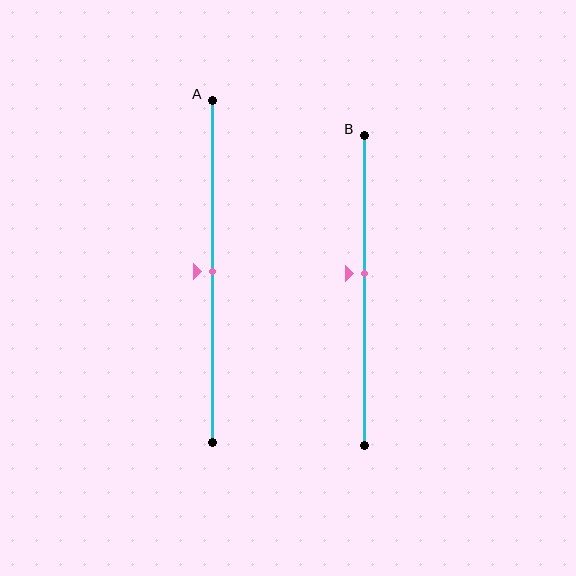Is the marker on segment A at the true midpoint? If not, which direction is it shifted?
Yes, the marker on segment A is at the true midpoint.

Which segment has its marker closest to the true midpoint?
Segment A has its marker closest to the true midpoint.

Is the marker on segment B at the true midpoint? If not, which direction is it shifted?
No, the marker on segment B is shifted upward by about 5% of the segment length.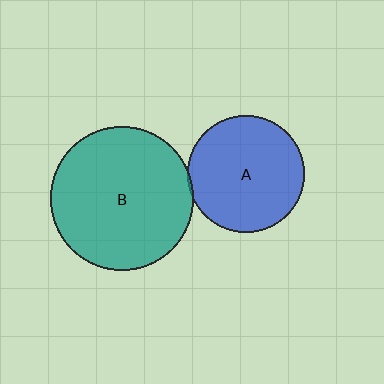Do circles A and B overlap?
Yes.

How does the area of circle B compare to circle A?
Approximately 1.5 times.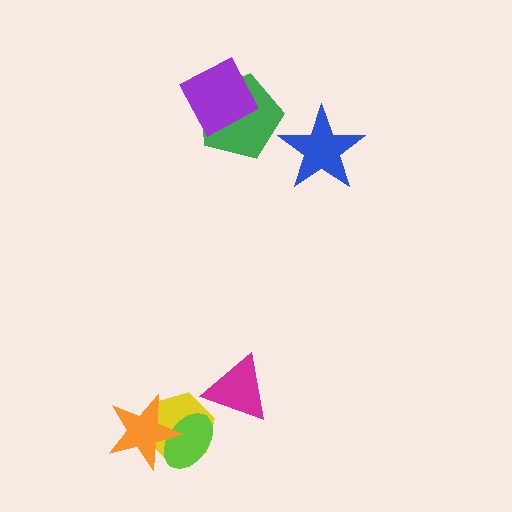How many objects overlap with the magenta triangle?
0 objects overlap with the magenta triangle.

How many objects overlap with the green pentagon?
1 object overlaps with the green pentagon.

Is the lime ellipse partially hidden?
Yes, it is partially covered by another shape.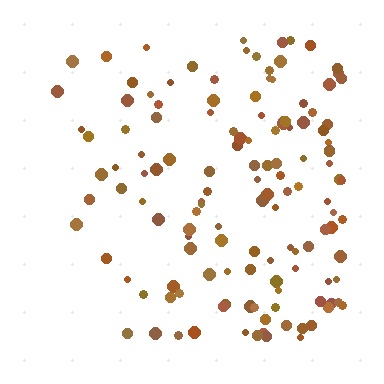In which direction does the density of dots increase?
From left to right, with the right side densest.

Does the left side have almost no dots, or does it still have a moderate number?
Still a moderate number, just noticeably fewer than the right.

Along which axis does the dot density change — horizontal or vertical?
Horizontal.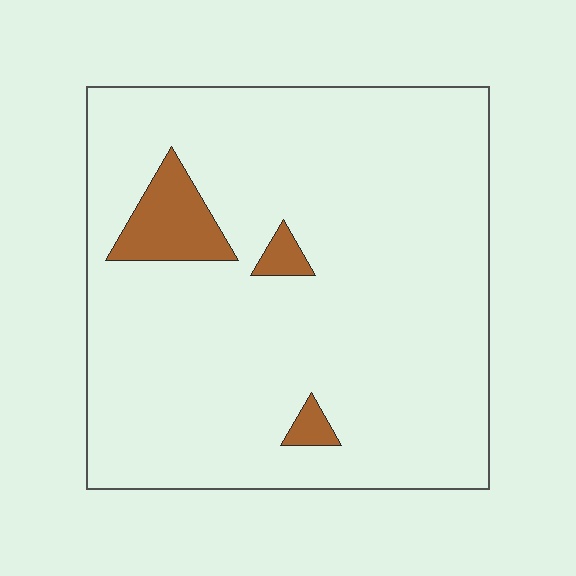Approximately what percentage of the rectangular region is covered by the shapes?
Approximately 5%.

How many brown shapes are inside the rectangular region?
3.